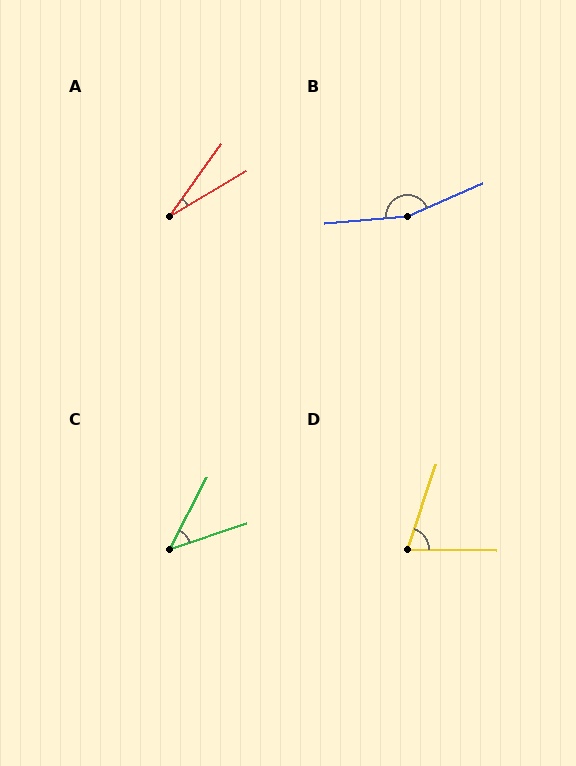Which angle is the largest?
B, at approximately 161 degrees.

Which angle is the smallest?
A, at approximately 24 degrees.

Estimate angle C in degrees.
Approximately 44 degrees.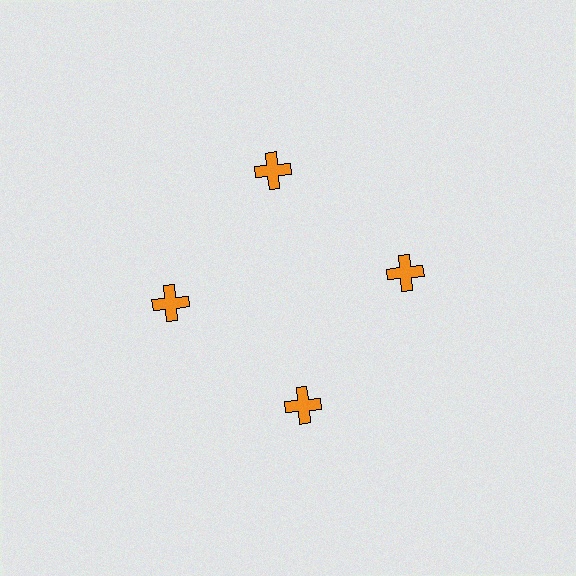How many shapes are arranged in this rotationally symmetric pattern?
There are 4 shapes, arranged in 4 groups of 1.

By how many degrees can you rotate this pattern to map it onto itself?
The pattern maps onto itself every 90 degrees of rotation.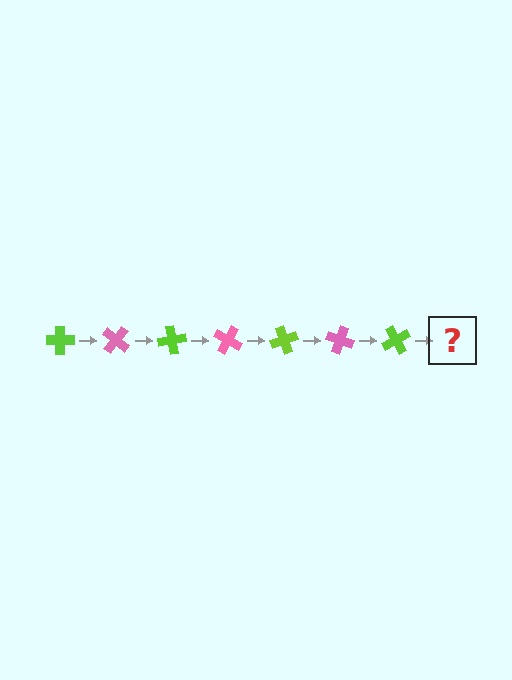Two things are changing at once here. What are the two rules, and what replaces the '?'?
The two rules are that it rotates 40 degrees each step and the color cycles through lime and pink. The '?' should be a pink cross, rotated 280 degrees from the start.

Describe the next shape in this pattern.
It should be a pink cross, rotated 280 degrees from the start.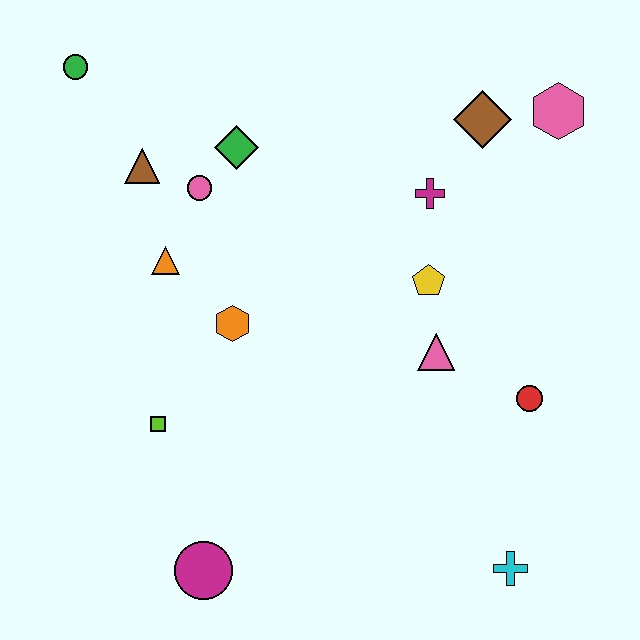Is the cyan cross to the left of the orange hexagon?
No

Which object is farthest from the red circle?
The green circle is farthest from the red circle.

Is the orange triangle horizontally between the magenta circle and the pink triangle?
No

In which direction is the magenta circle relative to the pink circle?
The magenta circle is below the pink circle.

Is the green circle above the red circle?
Yes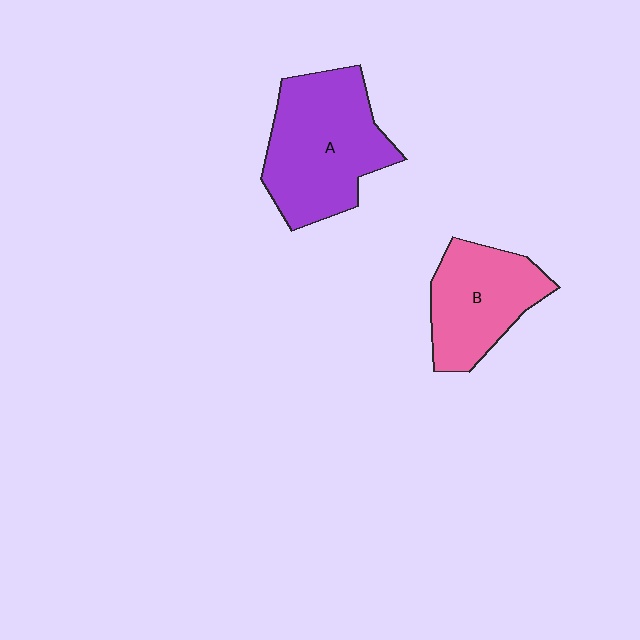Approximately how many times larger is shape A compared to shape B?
Approximately 1.4 times.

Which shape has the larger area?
Shape A (purple).